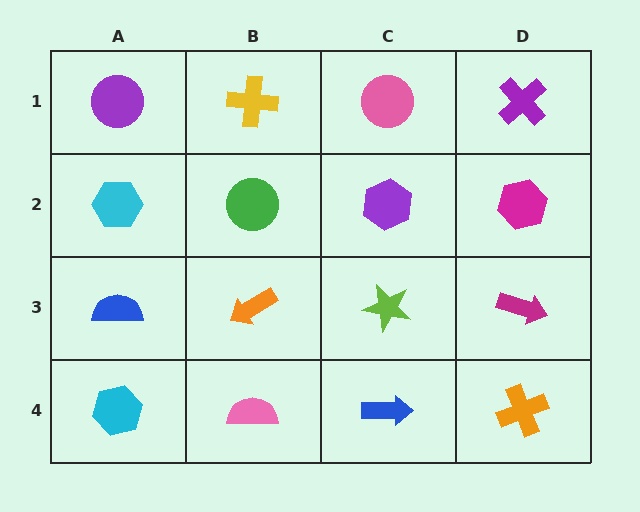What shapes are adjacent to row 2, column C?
A pink circle (row 1, column C), a lime star (row 3, column C), a green circle (row 2, column B), a magenta hexagon (row 2, column D).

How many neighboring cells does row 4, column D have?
2.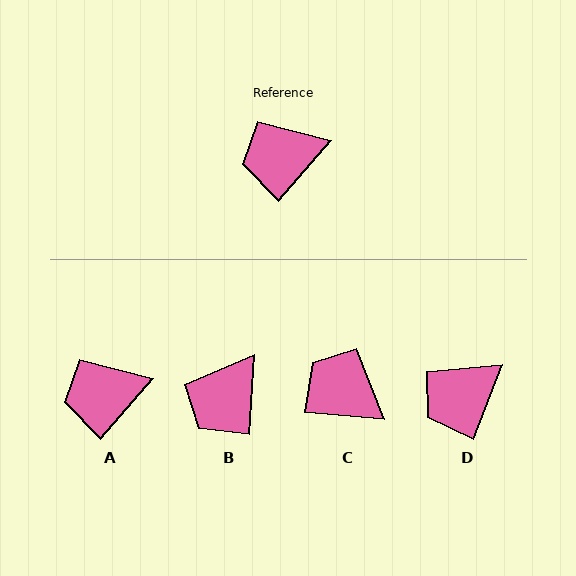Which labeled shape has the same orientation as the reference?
A.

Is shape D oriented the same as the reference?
No, it is off by about 20 degrees.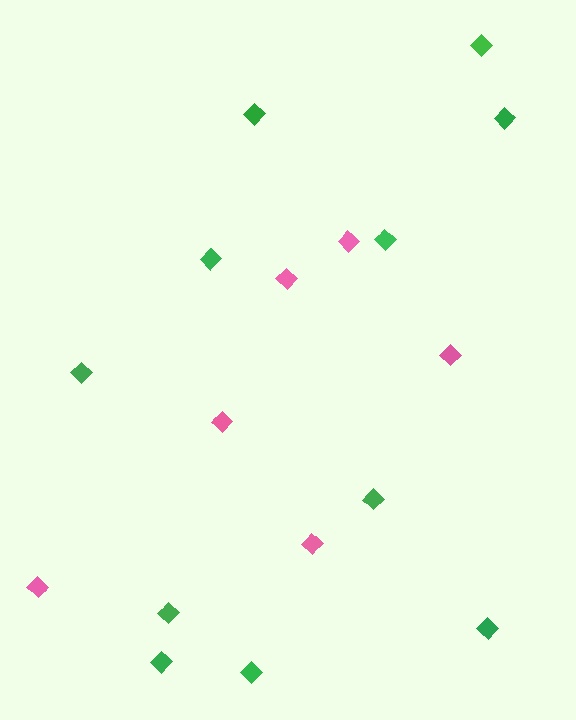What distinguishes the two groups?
There are 2 groups: one group of pink diamonds (6) and one group of green diamonds (11).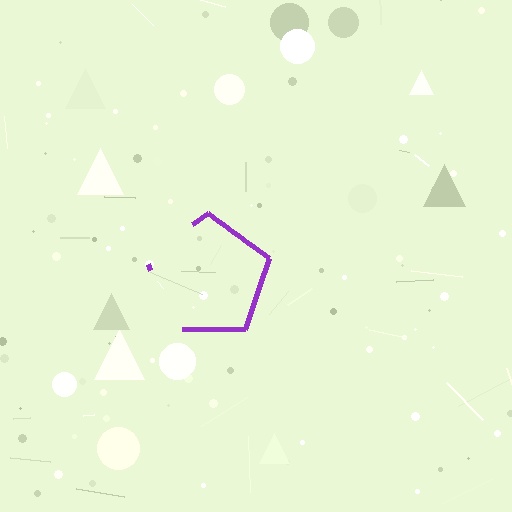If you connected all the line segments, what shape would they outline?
They would outline a pentagon.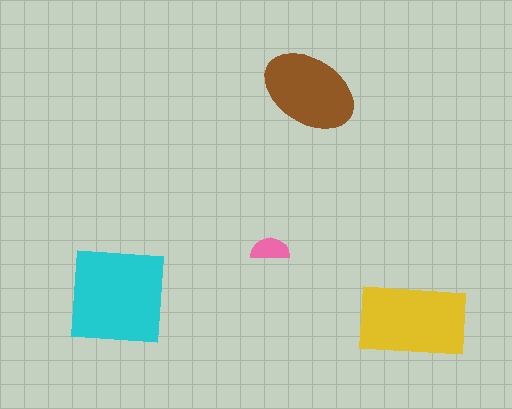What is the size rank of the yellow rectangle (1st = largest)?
2nd.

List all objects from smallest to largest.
The pink semicircle, the brown ellipse, the yellow rectangle, the cyan square.